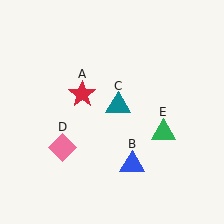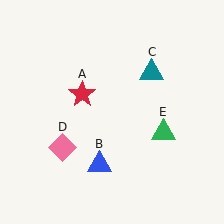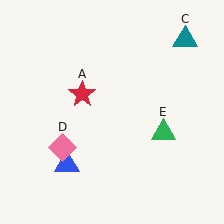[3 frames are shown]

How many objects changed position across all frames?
2 objects changed position: blue triangle (object B), teal triangle (object C).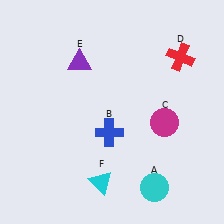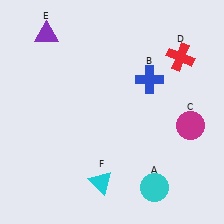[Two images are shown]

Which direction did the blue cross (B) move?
The blue cross (B) moved up.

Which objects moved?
The objects that moved are: the blue cross (B), the magenta circle (C), the purple triangle (E).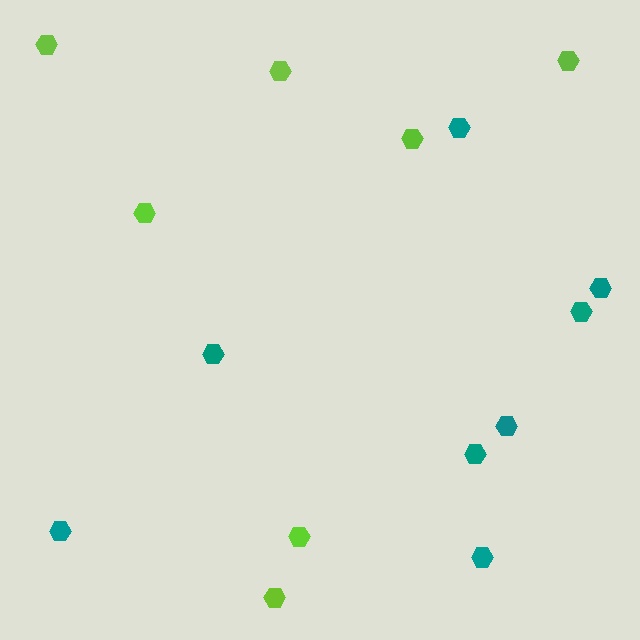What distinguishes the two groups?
There are 2 groups: one group of teal hexagons (8) and one group of lime hexagons (7).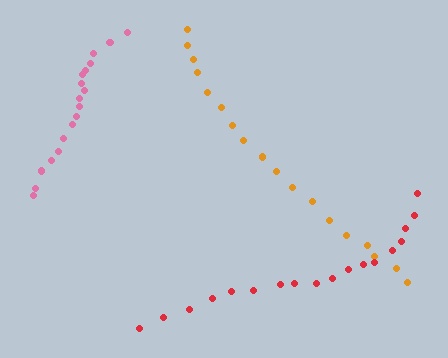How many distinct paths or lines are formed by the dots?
There are 3 distinct paths.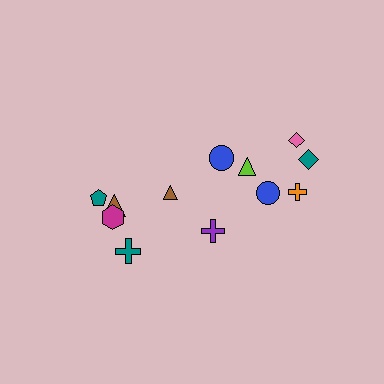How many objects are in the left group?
There are 5 objects.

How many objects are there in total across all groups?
There are 12 objects.